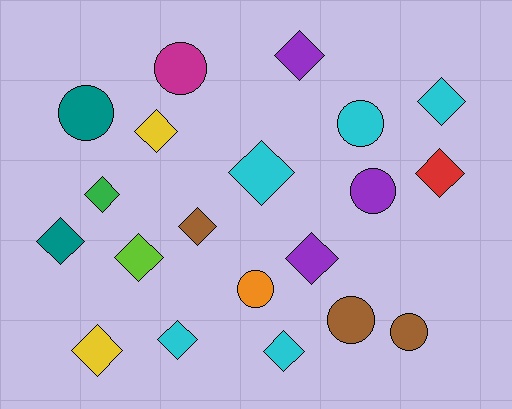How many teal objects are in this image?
There are 2 teal objects.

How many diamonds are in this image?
There are 13 diamonds.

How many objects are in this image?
There are 20 objects.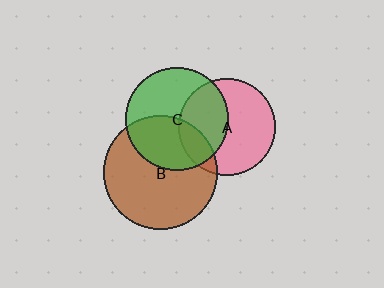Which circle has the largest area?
Circle B (brown).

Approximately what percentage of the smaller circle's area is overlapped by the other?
Approximately 40%.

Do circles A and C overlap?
Yes.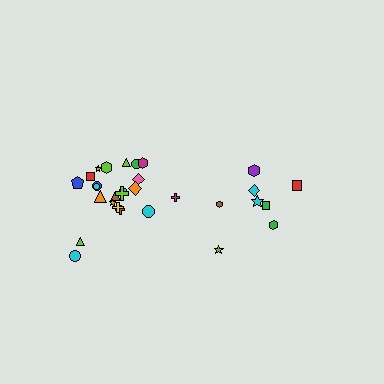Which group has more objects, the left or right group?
The left group.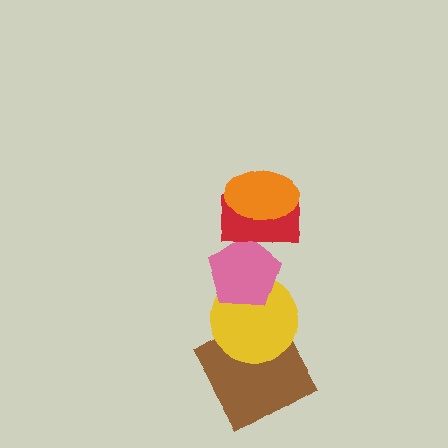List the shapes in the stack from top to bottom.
From top to bottom: the orange ellipse, the red rectangle, the pink pentagon, the yellow circle, the brown square.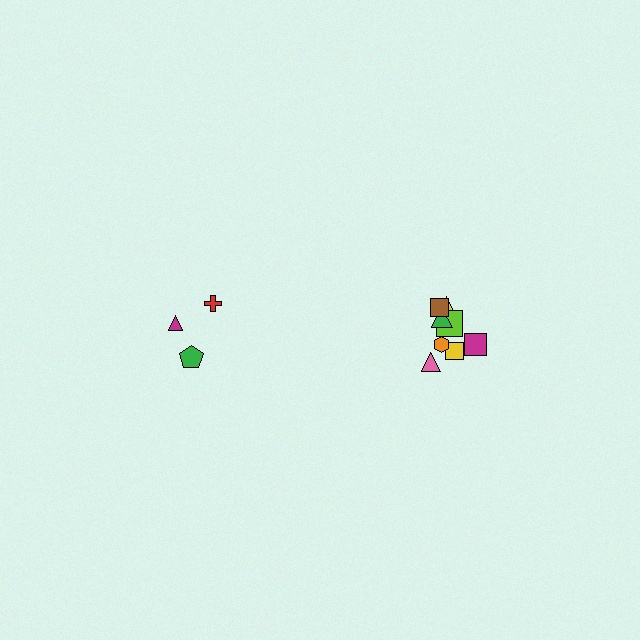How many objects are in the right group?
There are 8 objects.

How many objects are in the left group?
There are 3 objects.